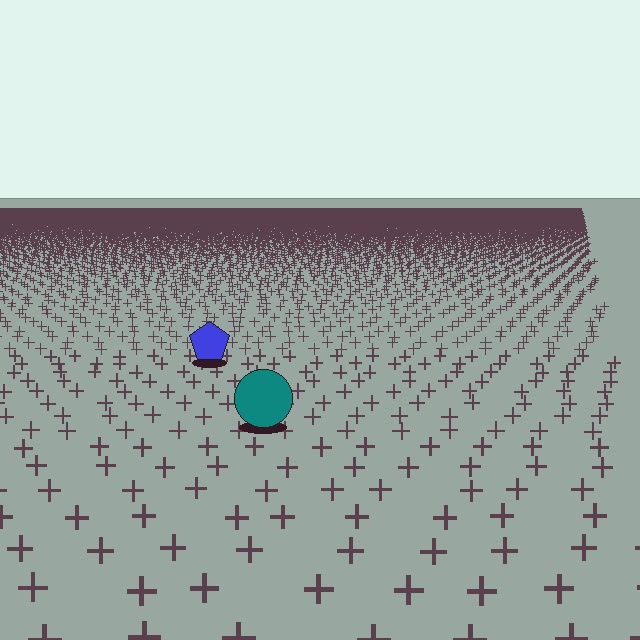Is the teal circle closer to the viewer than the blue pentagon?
Yes. The teal circle is closer — you can tell from the texture gradient: the ground texture is coarser near it.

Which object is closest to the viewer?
The teal circle is closest. The texture marks near it are larger and more spread out.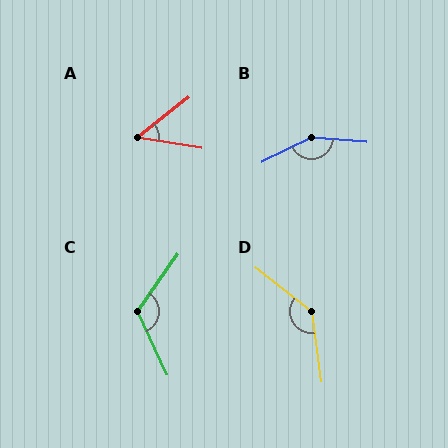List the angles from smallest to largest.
A (47°), C (120°), D (135°), B (148°).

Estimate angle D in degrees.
Approximately 135 degrees.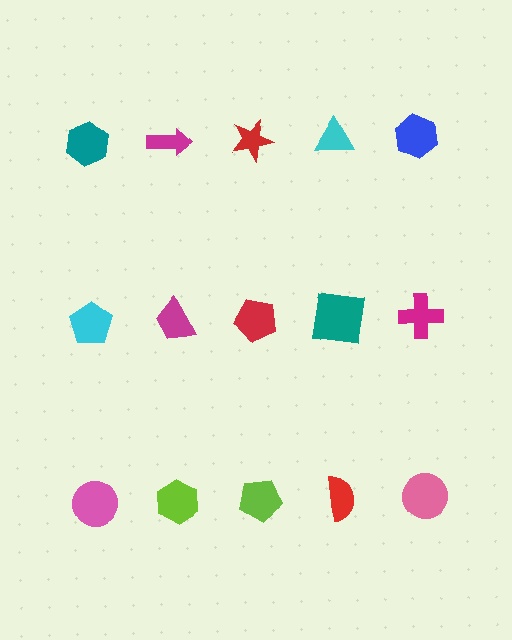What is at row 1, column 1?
A teal hexagon.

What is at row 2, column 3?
A red pentagon.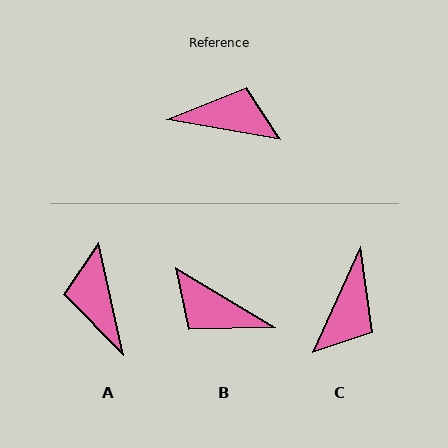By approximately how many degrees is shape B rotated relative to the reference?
Approximately 159 degrees counter-clockwise.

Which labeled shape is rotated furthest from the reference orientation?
B, about 159 degrees away.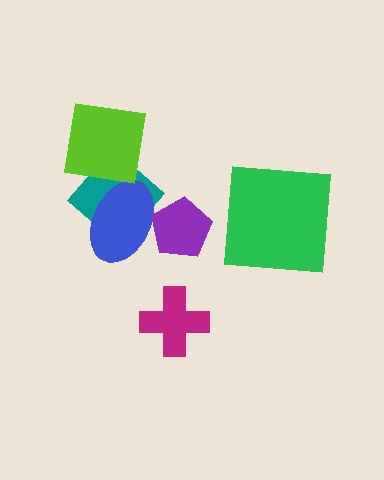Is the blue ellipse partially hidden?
Yes, it is partially covered by another shape.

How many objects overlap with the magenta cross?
0 objects overlap with the magenta cross.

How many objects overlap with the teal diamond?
2 objects overlap with the teal diamond.